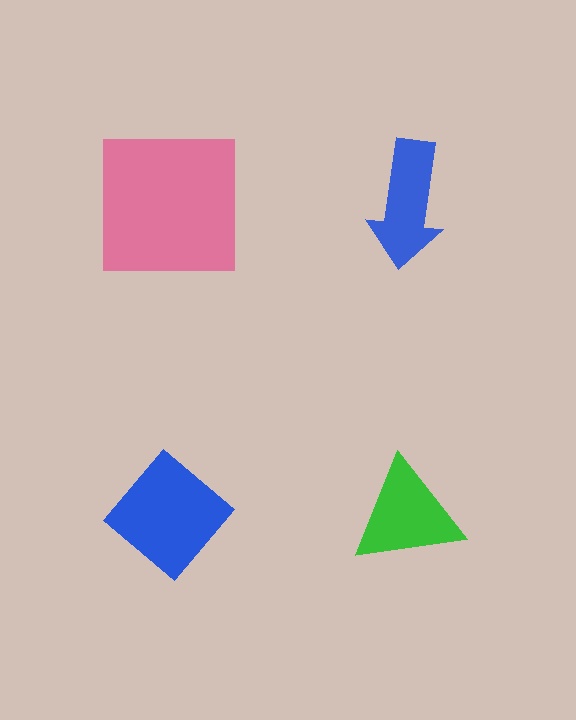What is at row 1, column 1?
A pink square.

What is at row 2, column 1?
A blue diamond.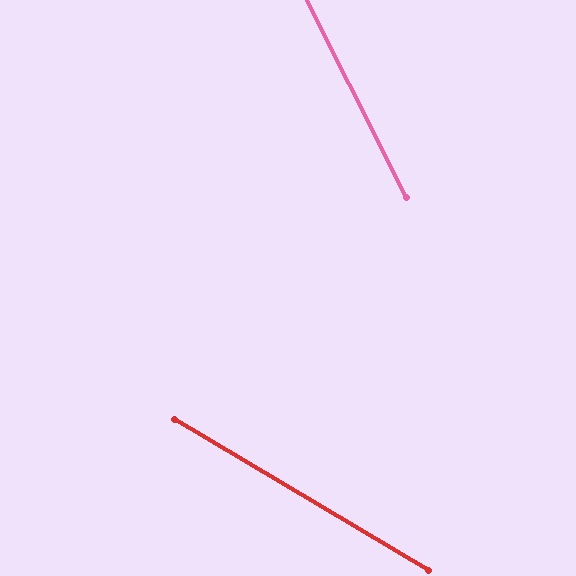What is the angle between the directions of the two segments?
Approximately 32 degrees.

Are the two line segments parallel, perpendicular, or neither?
Neither parallel nor perpendicular — they differ by about 32°.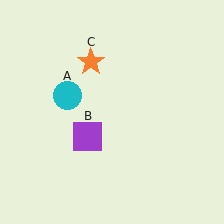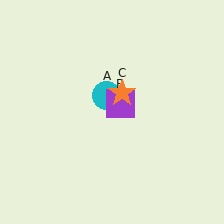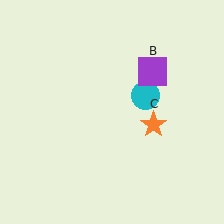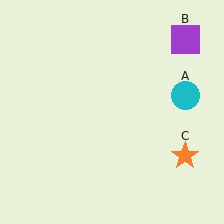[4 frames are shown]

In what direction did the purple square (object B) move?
The purple square (object B) moved up and to the right.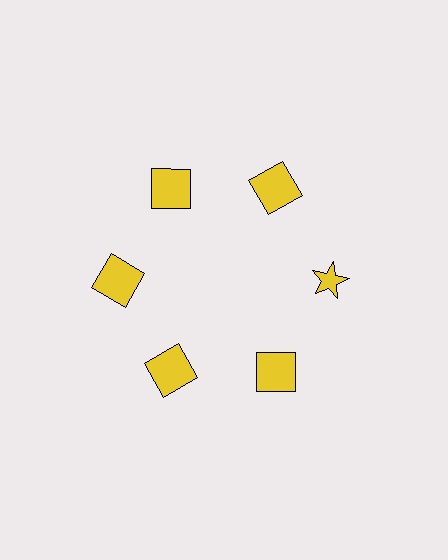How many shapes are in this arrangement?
There are 6 shapes arranged in a ring pattern.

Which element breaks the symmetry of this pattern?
The yellow star at roughly the 3 o'clock position breaks the symmetry. All other shapes are yellow squares.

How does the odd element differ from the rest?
It has a different shape: star instead of square.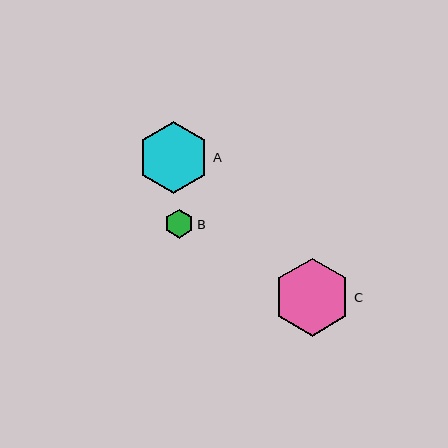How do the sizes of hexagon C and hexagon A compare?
Hexagon C and hexagon A are approximately the same size.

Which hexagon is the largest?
Hexagon C is the largest with a size of approximately 78 pixels.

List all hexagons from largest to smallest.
From largest to smallest: C, A, B.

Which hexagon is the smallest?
Hexagon B is the smallest with a size of approximately 29 pixels.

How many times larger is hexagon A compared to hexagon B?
Hexagon A is approximately 2.5 times the size of hexagon B.